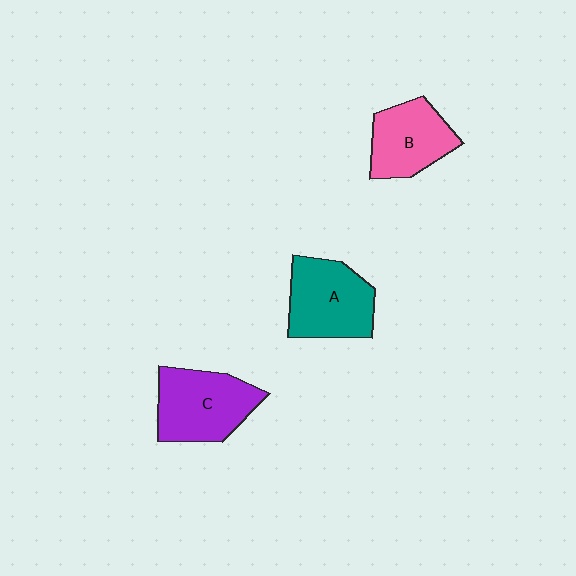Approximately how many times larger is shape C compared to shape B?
Approximately 1.2 times.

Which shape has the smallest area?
Shape B (pink).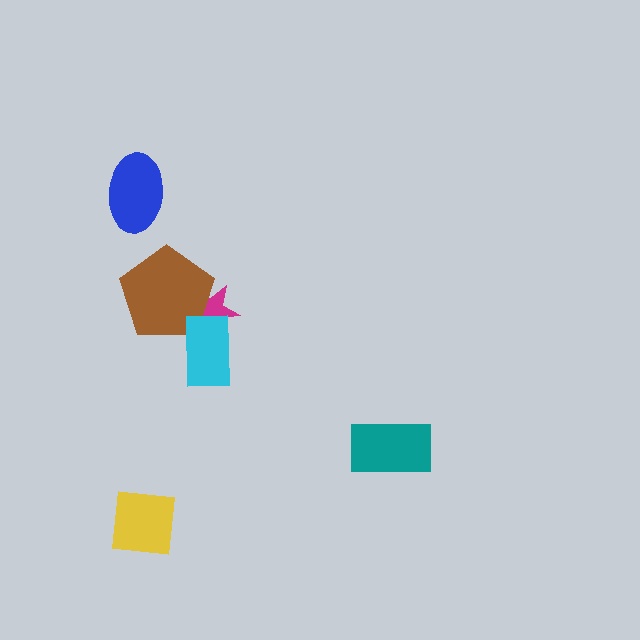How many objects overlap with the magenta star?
2 objects overlap with the magenta star.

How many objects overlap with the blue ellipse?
0 objects overlap with the blue ellipse.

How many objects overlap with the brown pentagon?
2 objects overlap with the brown pentagon.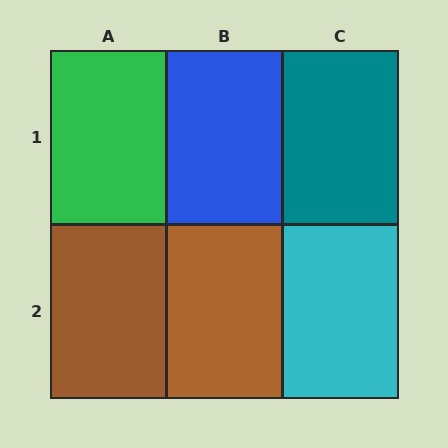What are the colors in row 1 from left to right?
Green, blue, teal.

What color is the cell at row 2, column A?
Brown.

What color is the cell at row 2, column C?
Cyan.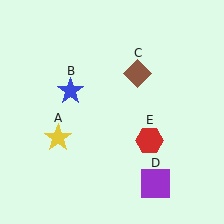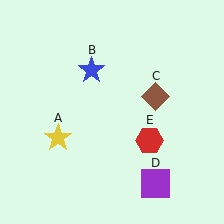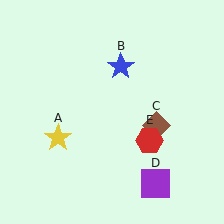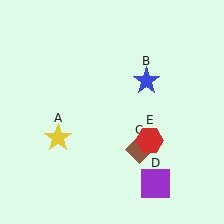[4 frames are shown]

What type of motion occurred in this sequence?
The blue star (object B), brown diamond (object C) rotated clockwise around the center of the scene.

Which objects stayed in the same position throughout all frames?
Yellow star (object A) and purple square (object D) and red hexagon (object E) remained stationary.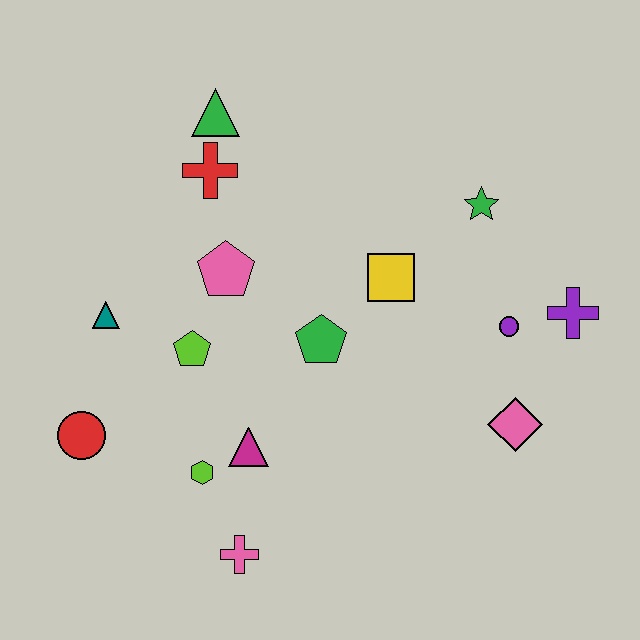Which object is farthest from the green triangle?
The pink cross is farthest from the green triangle.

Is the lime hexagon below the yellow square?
Yes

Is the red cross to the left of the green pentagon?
Yes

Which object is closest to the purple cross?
The purple circle is closest to the purple cross.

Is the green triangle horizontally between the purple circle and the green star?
No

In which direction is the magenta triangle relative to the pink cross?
The magenta triangle is above the pink cross.